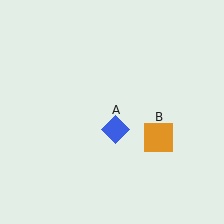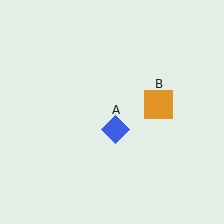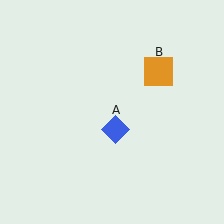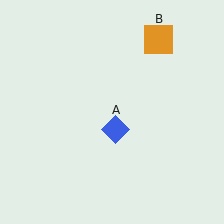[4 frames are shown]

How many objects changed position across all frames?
1 object changed position: orange square (object B).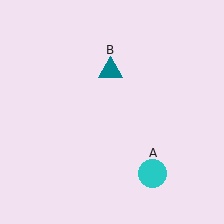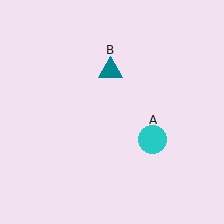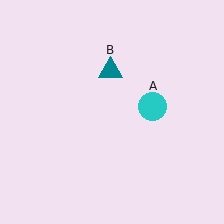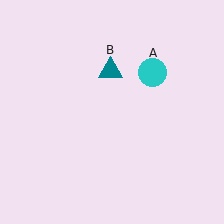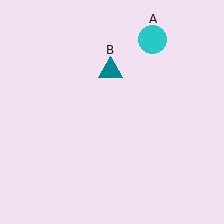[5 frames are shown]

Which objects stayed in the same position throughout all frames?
Teal triangle (object B) remained stationary.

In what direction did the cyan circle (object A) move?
The cyan circle (object A) moved up.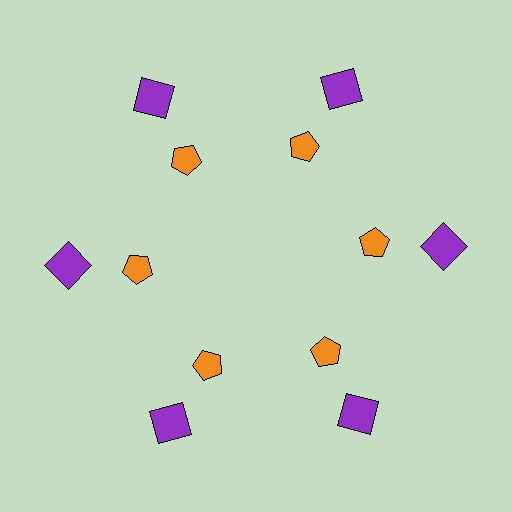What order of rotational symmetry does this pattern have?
This pattern has 6-fold rotational symmetry.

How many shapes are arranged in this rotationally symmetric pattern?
There are 12 shapes, arranged in 6 groups of 2.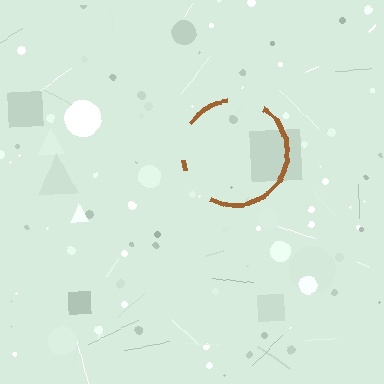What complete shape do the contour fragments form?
The contour fragments form a circle.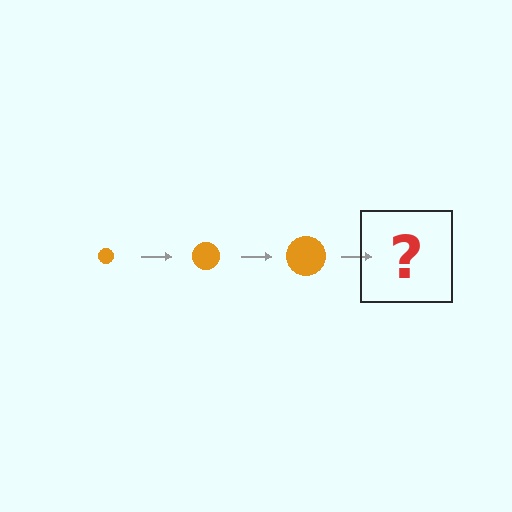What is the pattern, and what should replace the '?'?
The pattern is that the circle gets progressively larger each step. The '?' should be an orange circle, larger than the previous one.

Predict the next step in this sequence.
The next step is an orange circle, larger than the previous one.